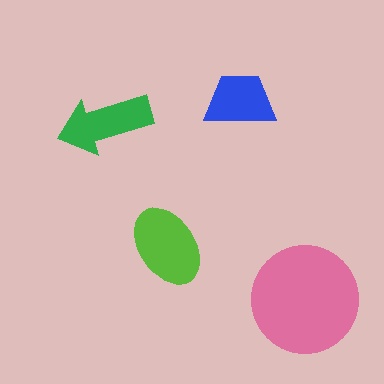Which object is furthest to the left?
The green arrow is leftmost.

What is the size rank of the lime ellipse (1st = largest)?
2nd.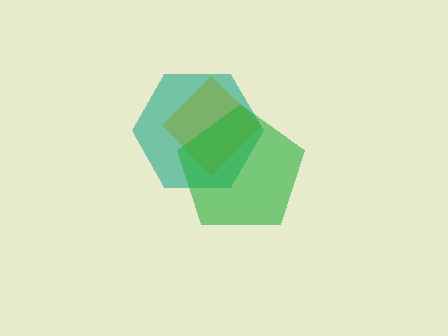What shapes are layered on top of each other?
The layered shapes are: a yellow diamond, a teal hexagon, a green pentagon.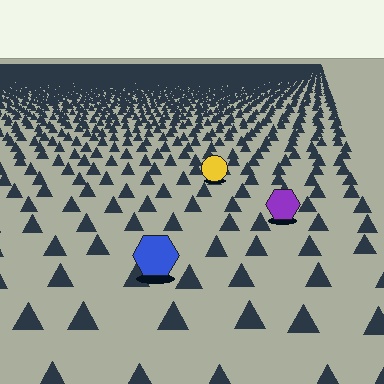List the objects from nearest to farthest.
From nearest to farthest: the blue hexagon, the purple hexagon, the yellow circle.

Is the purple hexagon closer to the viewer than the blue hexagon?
No. The blue hexagon is closer — you can tell from the texture gradient: the ground texture is coarser near it.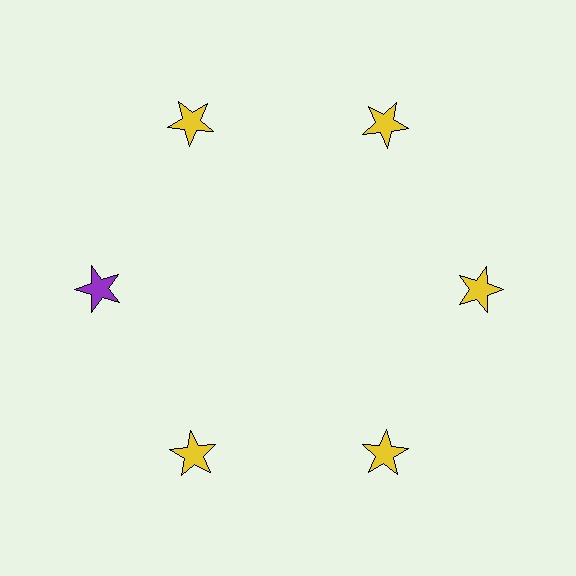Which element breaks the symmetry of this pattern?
The purple star at roughly the 9 o'clock position breaks the symmetry. All other shapes are yellow stars.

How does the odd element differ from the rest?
It has a different color: purple instead of yellow.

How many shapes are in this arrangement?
There are 6 shapes arranged in a ring pattern.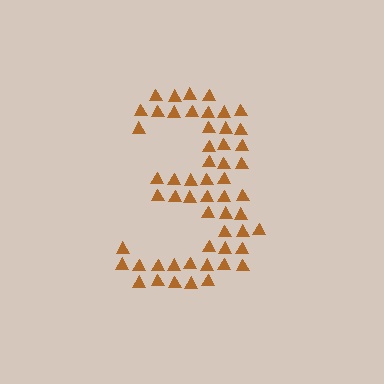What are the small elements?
The small elements are triangles.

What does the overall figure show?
The overall figure shows the digit 3.